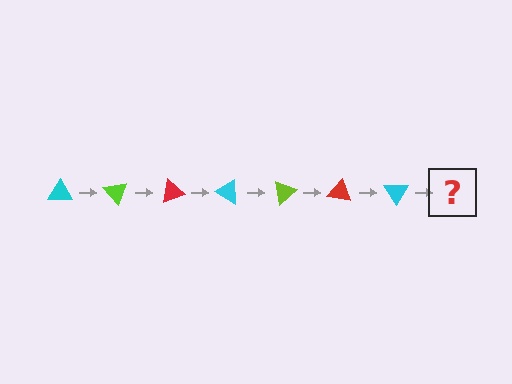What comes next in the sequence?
The next element should be a lime triangle, rotated 350 degrees from the start.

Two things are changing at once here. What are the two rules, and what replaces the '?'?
The two rules are that it rotates 50 degrees each step and the color cycles through cyan, lime, and red. The '?' should be a lime triangle, rotated 350 degrees from the start.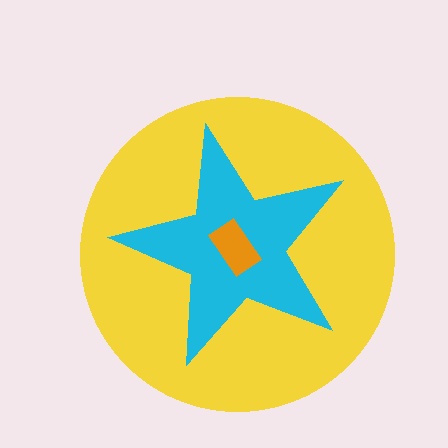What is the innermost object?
The orange rectangle.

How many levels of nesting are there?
3.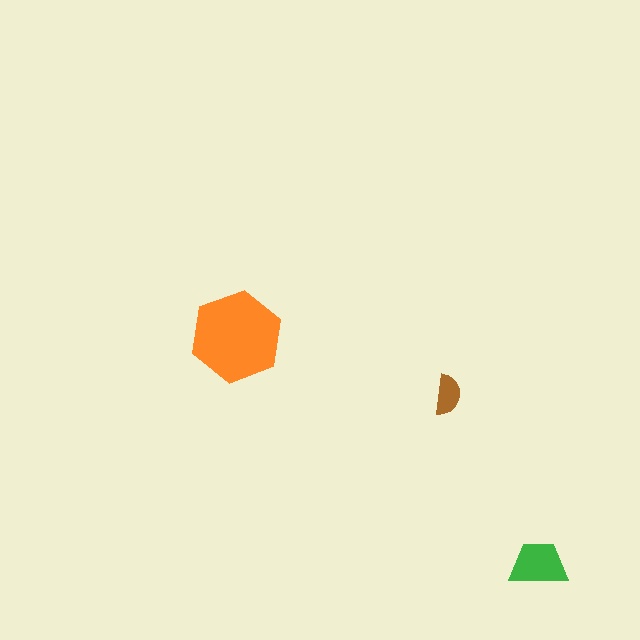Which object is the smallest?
The brown semicircle.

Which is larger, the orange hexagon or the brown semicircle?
The orange hexagon.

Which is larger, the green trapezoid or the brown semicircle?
The green trapezoid.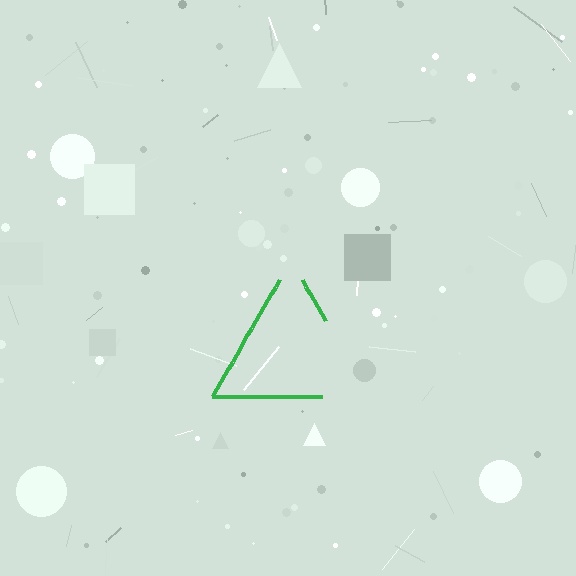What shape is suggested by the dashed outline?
The dashed outline suggests a triangle.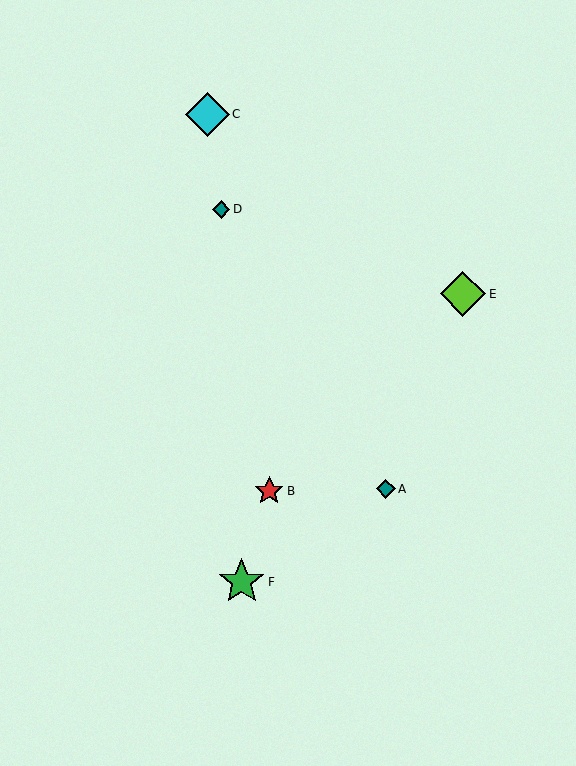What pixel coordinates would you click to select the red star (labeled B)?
Click at (269, 491) to select the red star B.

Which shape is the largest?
The green star (labeled F) is the largest.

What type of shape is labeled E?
Shape E is a lime diamond.